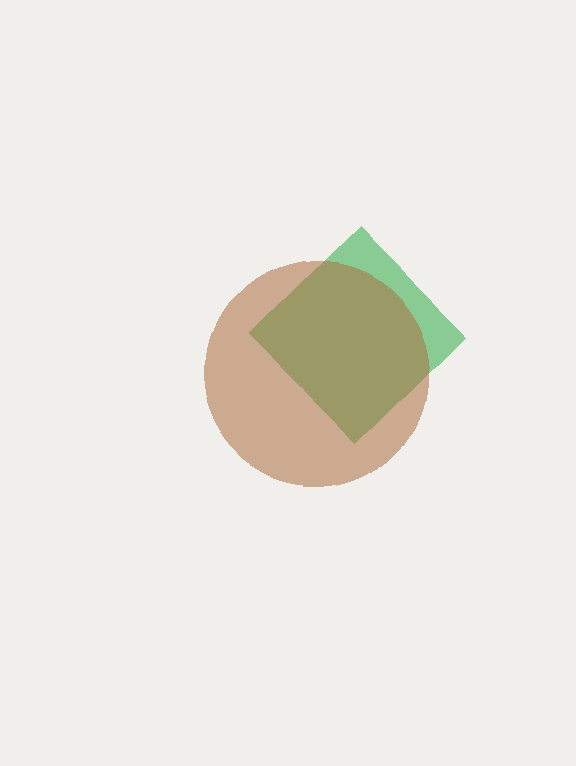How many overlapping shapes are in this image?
There are 2 overlapping shapes in the image.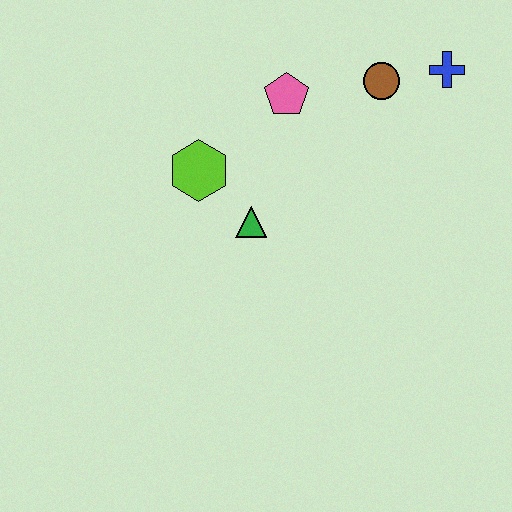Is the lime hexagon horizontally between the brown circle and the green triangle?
No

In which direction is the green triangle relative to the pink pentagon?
The green triangle is below the pink pentagon.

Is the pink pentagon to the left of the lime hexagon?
No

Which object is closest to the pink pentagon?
The brown circle is closest to the pink pentagon.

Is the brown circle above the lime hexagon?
Yes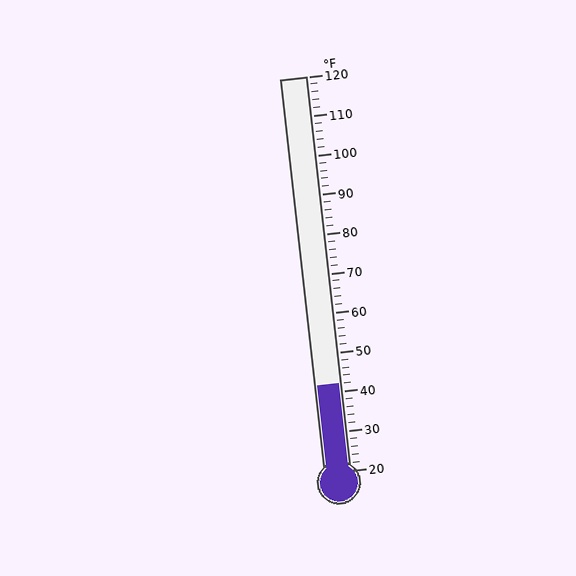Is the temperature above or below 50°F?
The temperature is below 50°F.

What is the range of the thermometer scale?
The thermometer scale ranges from 20°F to 120°F.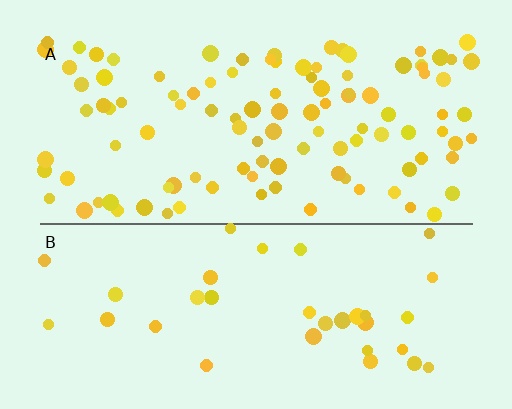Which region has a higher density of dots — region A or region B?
A (the top).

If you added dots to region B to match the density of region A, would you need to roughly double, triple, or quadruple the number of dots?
Approximately triple.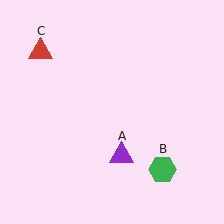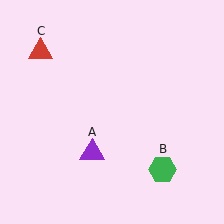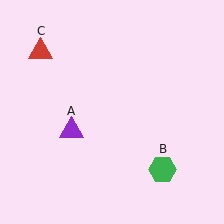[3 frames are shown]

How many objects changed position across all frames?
1 object changed position: purple triangle (object A).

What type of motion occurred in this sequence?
The purple triangle (object A) rotated clockwise around the center of the scene.